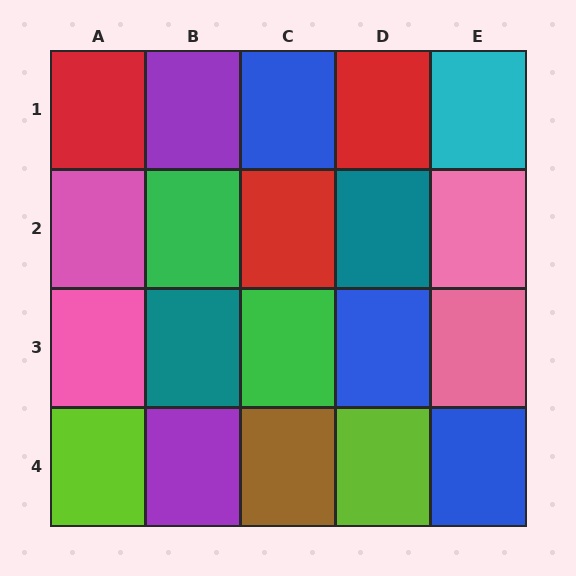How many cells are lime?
2 cells are lime.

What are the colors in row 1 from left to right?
Red, purple, blue, red, cyan.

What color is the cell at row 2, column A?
Pink.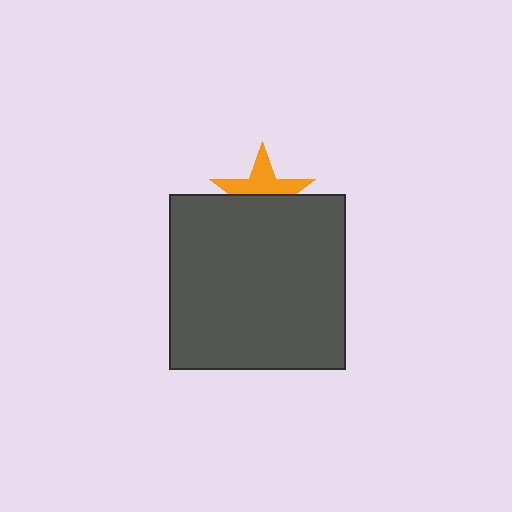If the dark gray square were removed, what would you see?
You would see the complete orange star.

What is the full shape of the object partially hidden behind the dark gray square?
The partially hidden object is an orange star.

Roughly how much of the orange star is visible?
About half of it is visible (roughly 47%).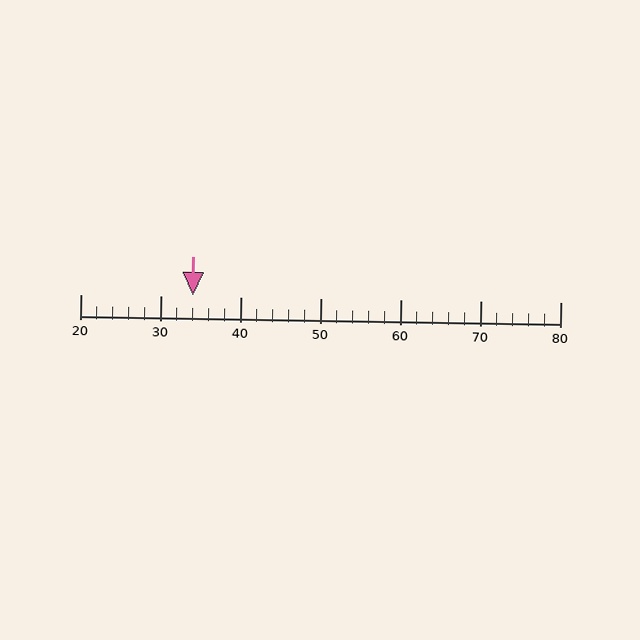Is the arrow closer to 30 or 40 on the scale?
The arrow is closer to 30.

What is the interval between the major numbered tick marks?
The major tick marks are spaced 10 units apart.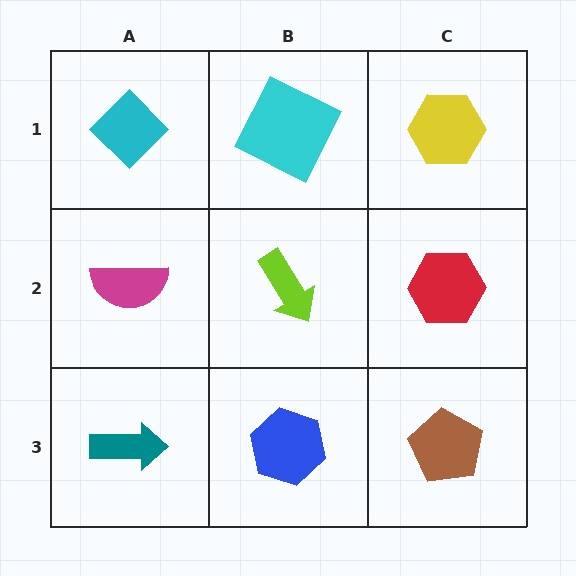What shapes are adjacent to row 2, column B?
A cyan square (row 1, column B), a blue hexagon (row 3, column B), a magenta semicircle (row 2, column A), a red hexagon (row 2, column C).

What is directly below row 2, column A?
A teal arrow.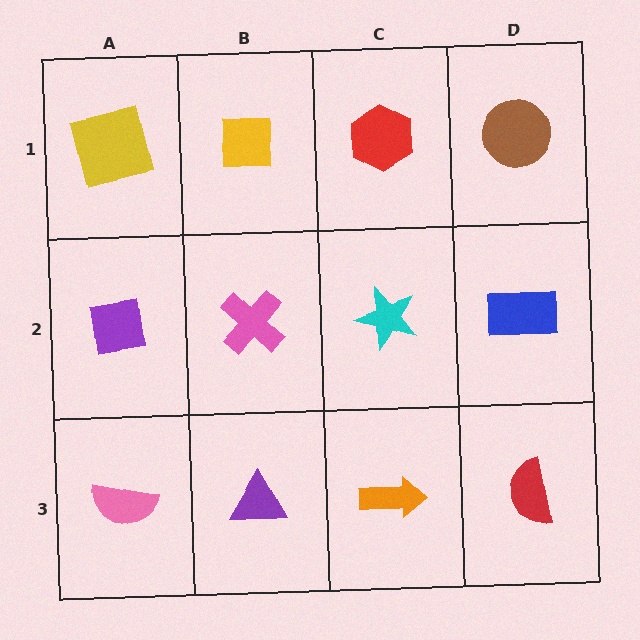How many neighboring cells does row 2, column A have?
3.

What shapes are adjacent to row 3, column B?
A pink cross (row 2, column B), a pink semicircle (row 3, column A), an orange arrow (row 3, column C).